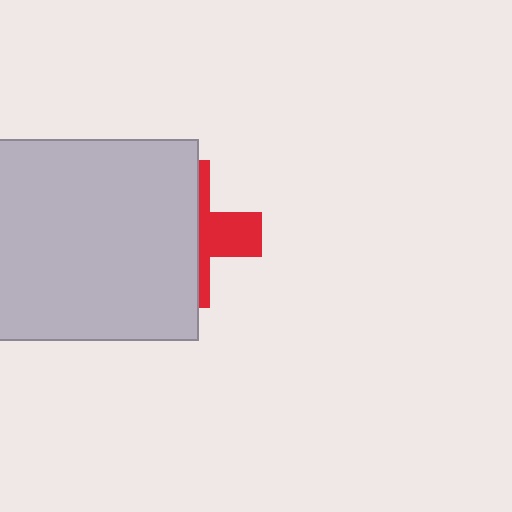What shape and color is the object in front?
The object in front is a light gray square.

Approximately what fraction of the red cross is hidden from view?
Roughly 66% of the red cross is hidden behind the light gray square.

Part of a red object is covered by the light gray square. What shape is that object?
It is a cross.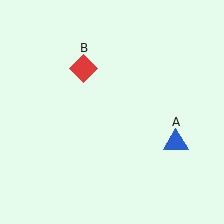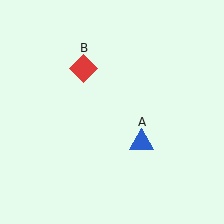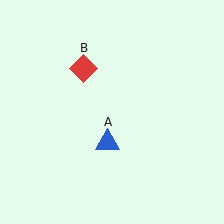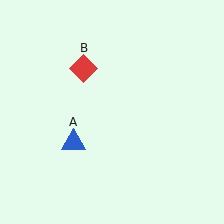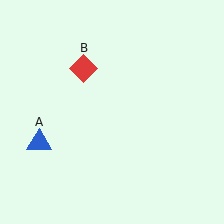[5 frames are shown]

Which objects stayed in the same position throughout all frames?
Red diamond (object B) remained stationary.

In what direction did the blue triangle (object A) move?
The blue triangle (object A) moved left.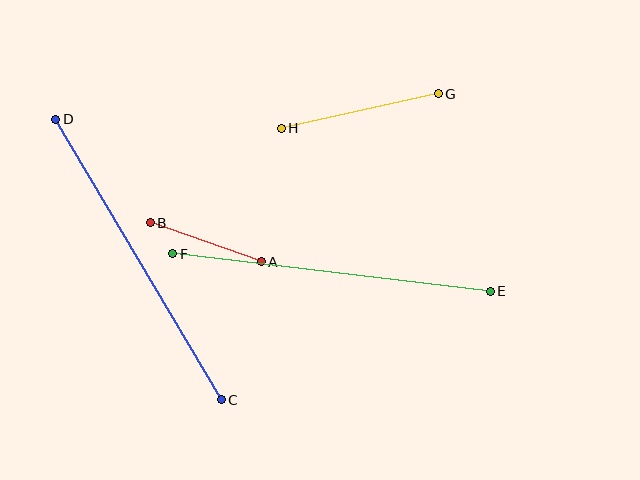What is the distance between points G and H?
The distance is approximately 161 pixels.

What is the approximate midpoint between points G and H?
The midpoint is at approximately (360, 111) pixels.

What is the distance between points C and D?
The distance is approximately 326 pixels.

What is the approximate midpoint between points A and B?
The midpoint is at approximately (206, 242) pixels.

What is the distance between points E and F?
The distance is approximately 320 pixels.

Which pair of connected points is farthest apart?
Points C and D are farthest apart.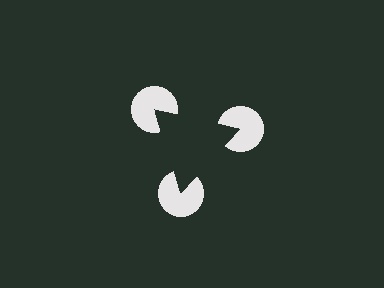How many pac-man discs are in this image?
There are 3 — one at each vertex of the illusory triangle.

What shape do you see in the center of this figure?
An illusory triangle — its edges are inferred from the aligned wedge cuts in the pac-man discs, not physically drawn.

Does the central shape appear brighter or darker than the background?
It typically appears slightly darker than the background, even though no actual brightness change is drawn.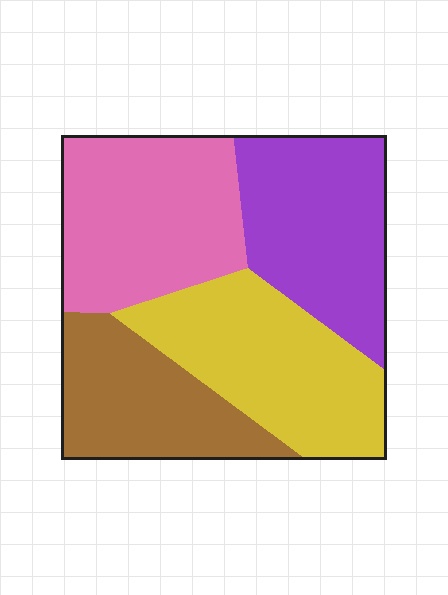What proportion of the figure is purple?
Purple covers 25% of the figure.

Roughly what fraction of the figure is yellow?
Yellow takes up between a quarter and a half of the figure.